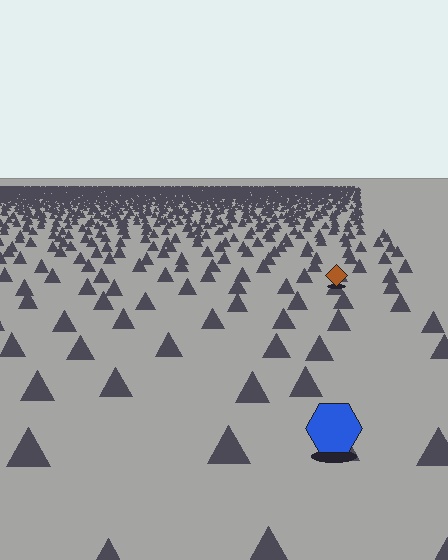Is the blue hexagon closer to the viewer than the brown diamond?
Yes. The blue hexagon is closer — you can tell from the texture gradient: the ground texture is coarser near it.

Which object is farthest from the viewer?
The brown diamond is farthest from the viewer. It appears smaller and the ground texture around it is denser.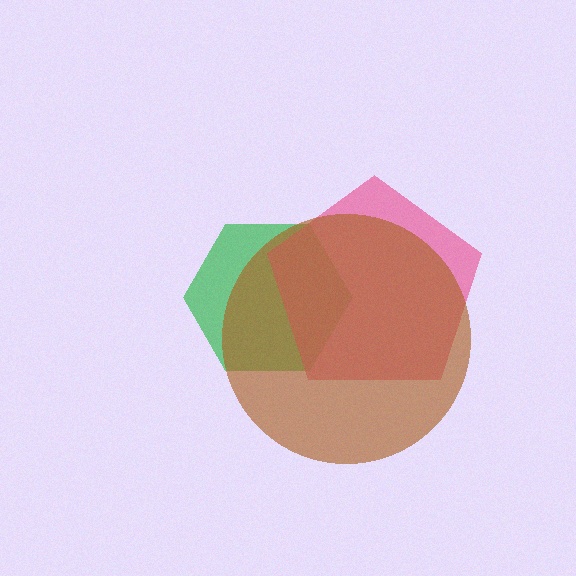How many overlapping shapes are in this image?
There are 3 overlapping shapes in the image.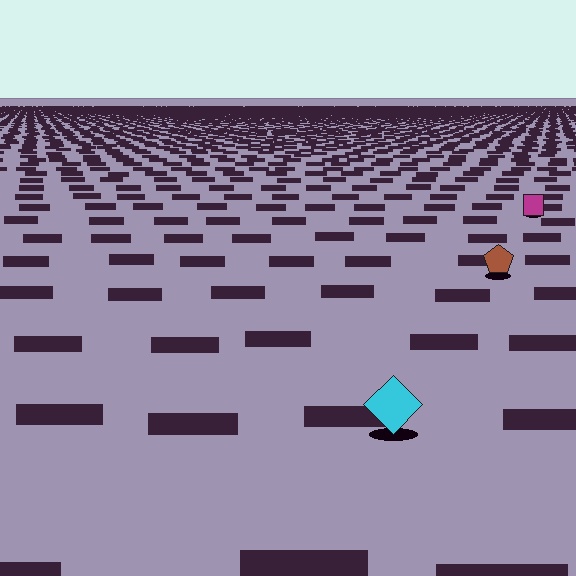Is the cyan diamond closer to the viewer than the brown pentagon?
Yes. The cyan diamond is closer — you can tell from the texture gradient: the ground texture is coarser near it.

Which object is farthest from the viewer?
The magenta square is farthest from the viewer. It appears smaller and the ground texture around it is denser.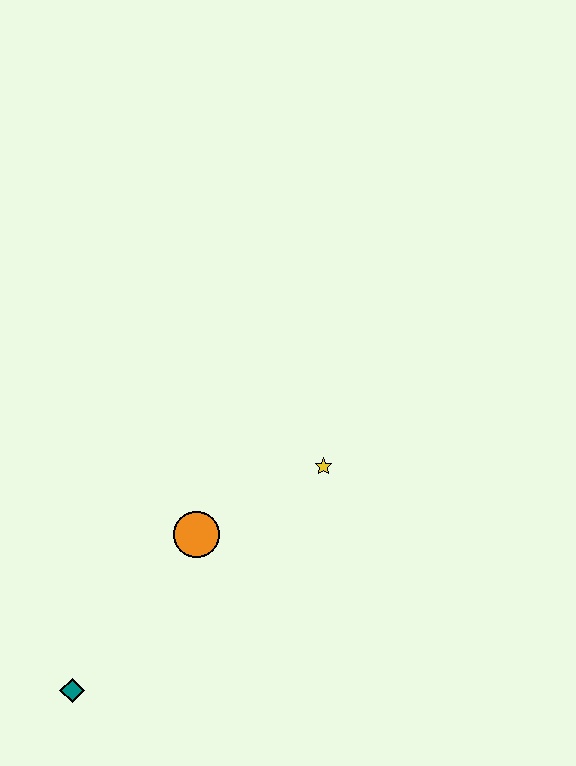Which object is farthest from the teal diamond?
The yellow star is farthest from the teal diamond.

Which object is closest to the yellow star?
The orange circle is closest to the yellow star.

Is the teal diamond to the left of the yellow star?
Yes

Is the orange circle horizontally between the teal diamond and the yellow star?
Yes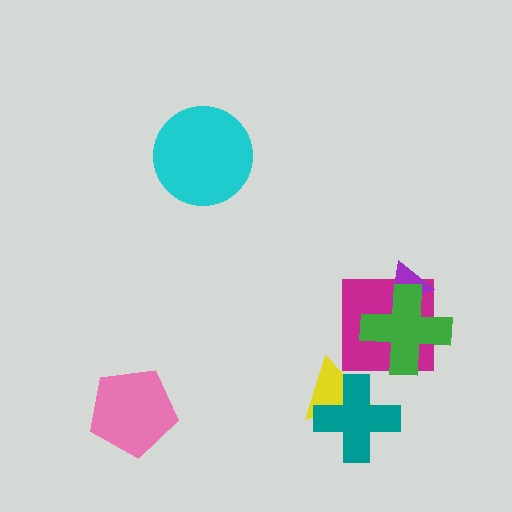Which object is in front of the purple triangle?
The green cross is in front of the purple triangle.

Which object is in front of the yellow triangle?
The teal cross is in front of the yellow triangle.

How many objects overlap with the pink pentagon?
0 objects overlap with the pink pentagon.